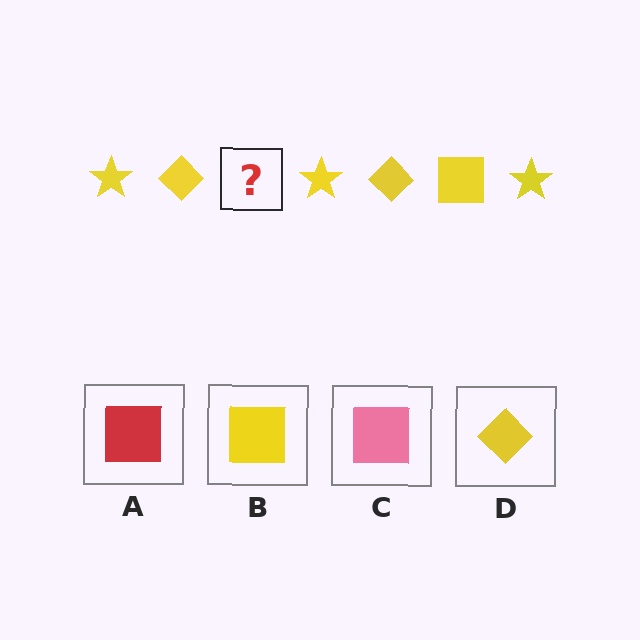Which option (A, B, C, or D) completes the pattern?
B.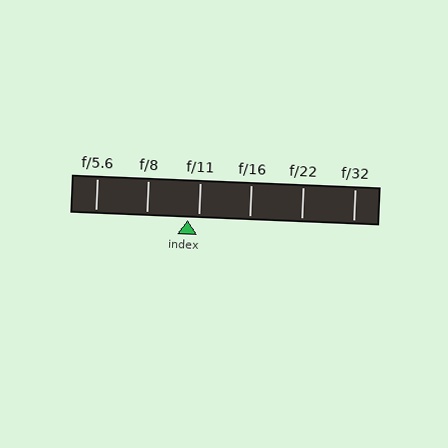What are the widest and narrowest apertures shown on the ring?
The widest aperture shown is f/5.6 and the narrowest is f/32.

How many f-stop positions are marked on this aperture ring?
There are 6 f-stop positions marked.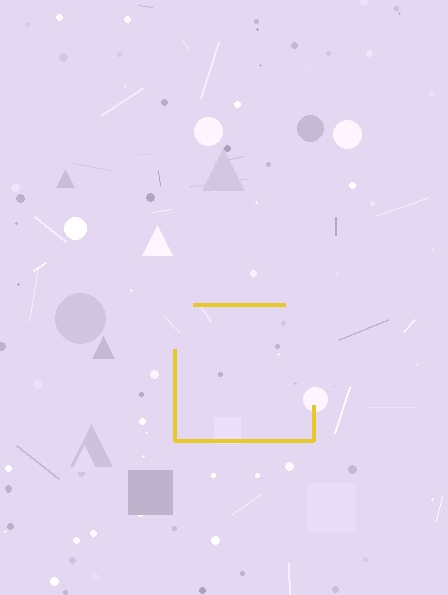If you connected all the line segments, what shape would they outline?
They would outline a square.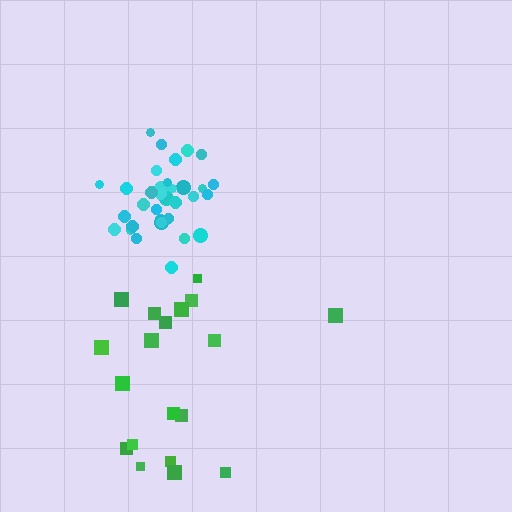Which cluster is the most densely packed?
Cyan.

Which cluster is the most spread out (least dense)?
Green.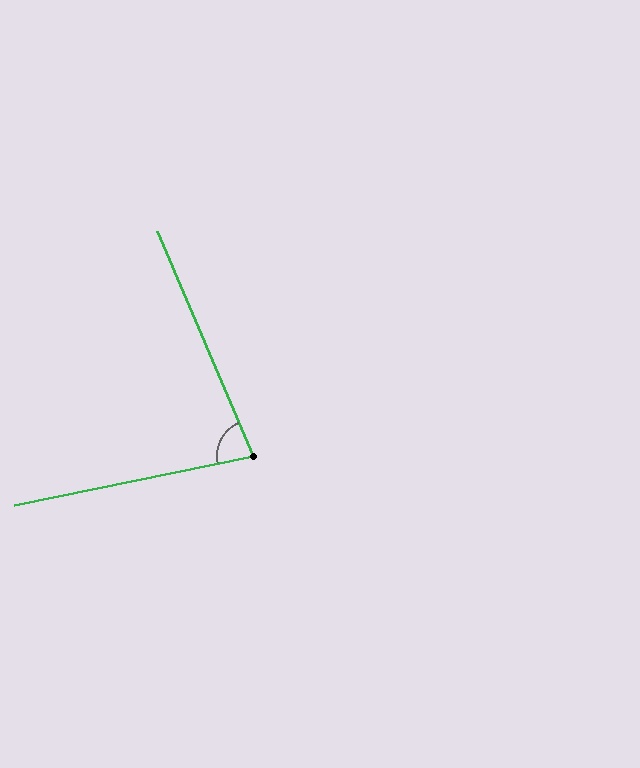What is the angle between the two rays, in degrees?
Approximately 79 degrees.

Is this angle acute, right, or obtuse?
It is acute.